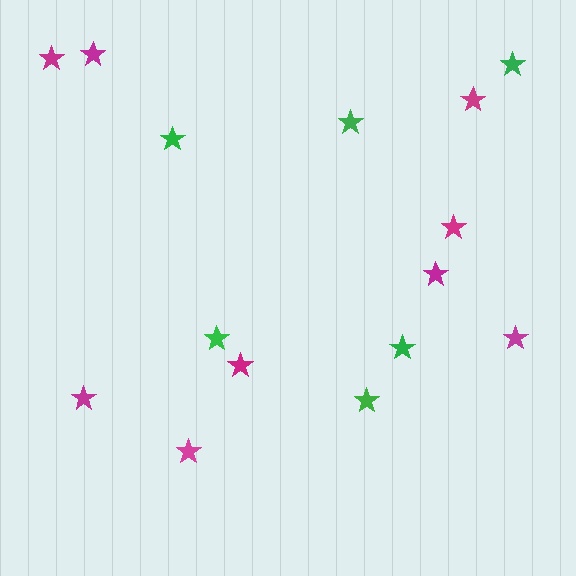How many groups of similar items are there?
There are 2 groups: one group of magenta stars (9) and one group of green stars (6).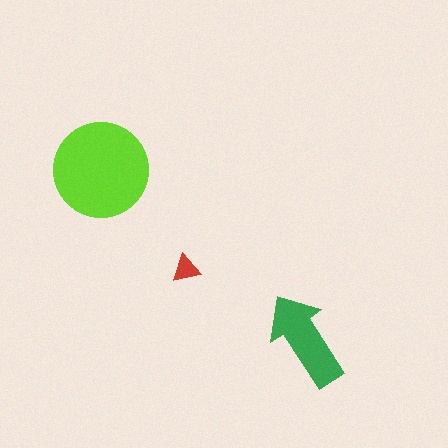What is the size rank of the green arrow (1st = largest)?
2nd.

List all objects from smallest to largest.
The red triangle, the green arrow, the lime circle.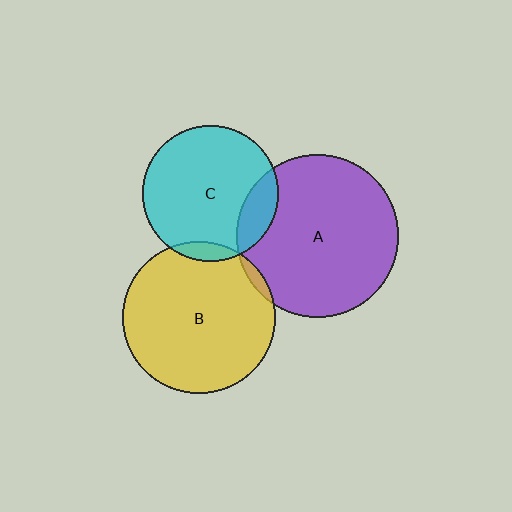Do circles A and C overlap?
Yes.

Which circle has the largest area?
Circle A (purple).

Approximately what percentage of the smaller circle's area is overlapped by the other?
Approximately 15%.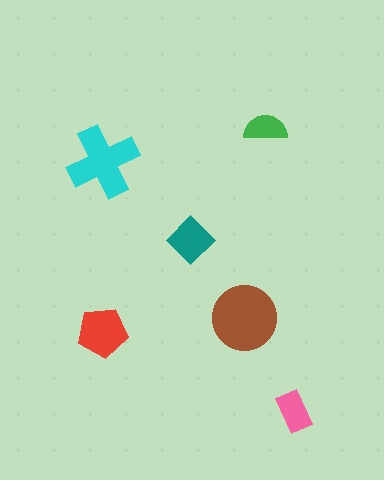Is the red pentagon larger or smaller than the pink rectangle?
Larger.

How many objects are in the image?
There are 6 objects in the image.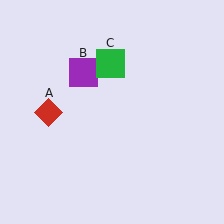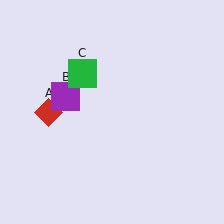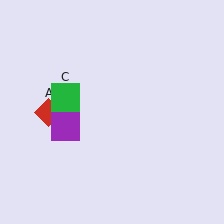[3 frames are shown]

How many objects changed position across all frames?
2 objects changed position: purple square (object B), green square (object C).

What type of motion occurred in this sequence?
The purple square (object B), green square (object C) rotated counterclockwise around the center of the scene.